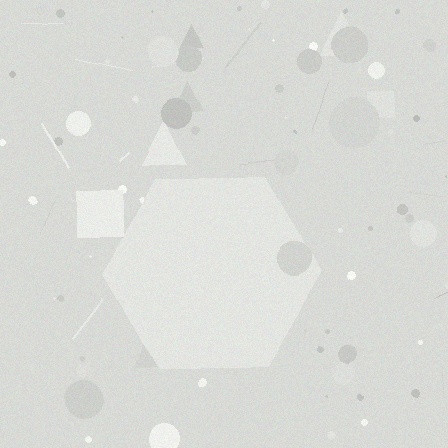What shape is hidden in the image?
A hexagon is hidden in the image.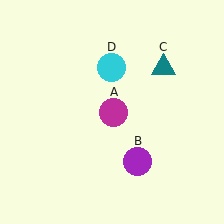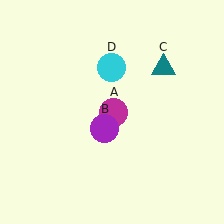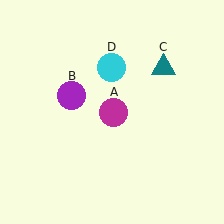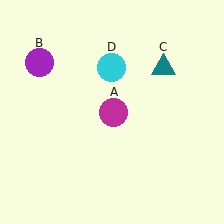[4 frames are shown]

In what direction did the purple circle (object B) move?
The purple circle (object B) moved up and to the left.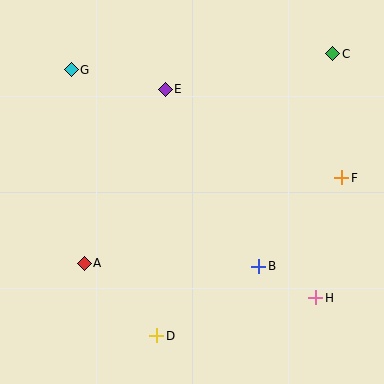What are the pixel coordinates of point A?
Point A is at (84, 263).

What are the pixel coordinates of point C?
Point C is at (333, 54).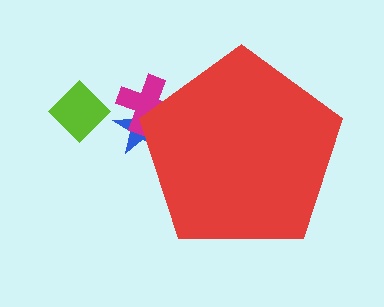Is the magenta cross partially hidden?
Yes, the magenta cross is partially hidden behind the red pentagon.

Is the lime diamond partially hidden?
No, the lime diamond is fully visible.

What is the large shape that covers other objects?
A red pentagon.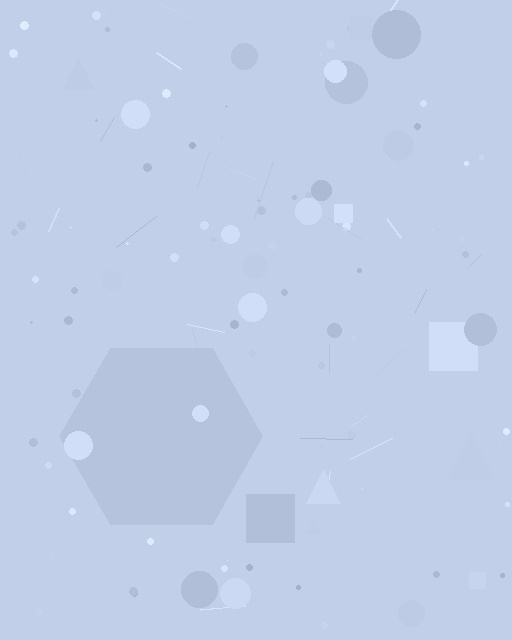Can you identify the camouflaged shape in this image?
The camouflaged shape is a hexagon.